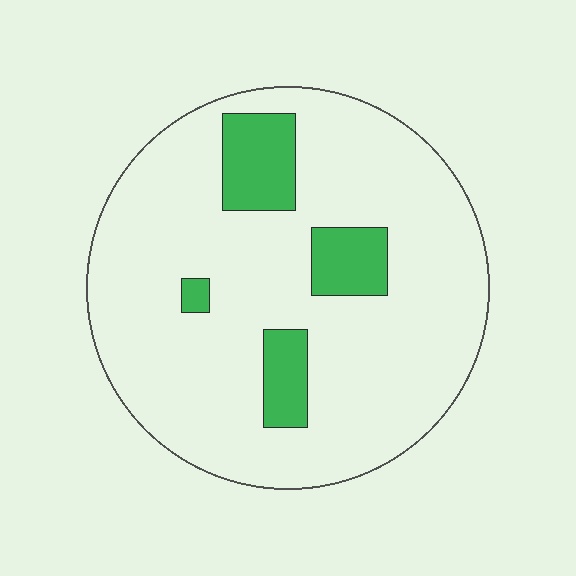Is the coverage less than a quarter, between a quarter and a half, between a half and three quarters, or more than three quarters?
Less than a quarter.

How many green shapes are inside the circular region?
4.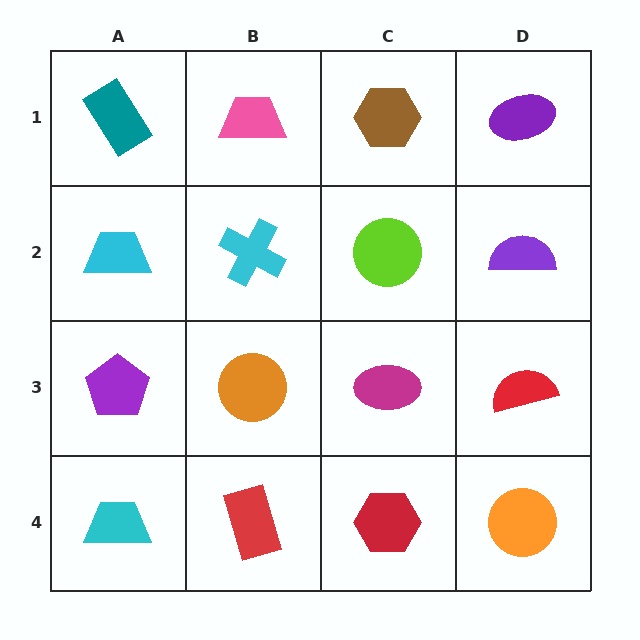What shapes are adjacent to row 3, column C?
A lime circle (row 2, column C), a red hexagon (row 4, column C), an orange circle (row 3, column B), a red semicircle (row 3, column D).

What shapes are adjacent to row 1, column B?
A cyan cross (row 2, column B), a teal rectangle (row 1, column A), a brown hexagon (row 1, column C).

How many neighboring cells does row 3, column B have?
4.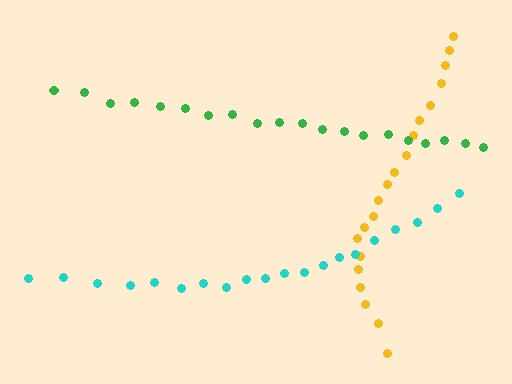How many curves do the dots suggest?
There are 3 distinct paths.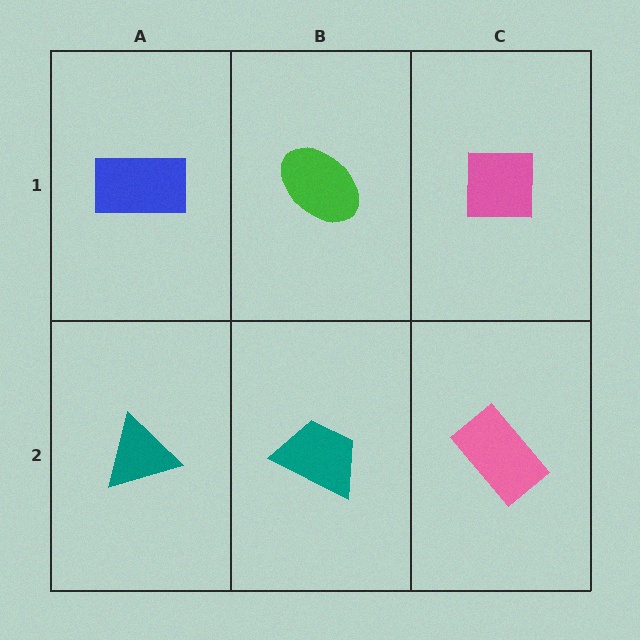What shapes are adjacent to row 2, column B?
A green ellipse (row 1, column B), a teal triangle (row 2, column A), a pink rectangle (row 2, column C).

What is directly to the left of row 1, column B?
A blue rectangle.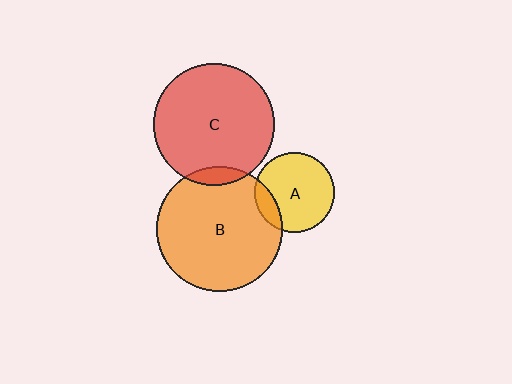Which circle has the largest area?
Circle B (orange).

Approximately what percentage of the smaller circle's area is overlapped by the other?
Approximately 15%.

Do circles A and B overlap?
Yes.